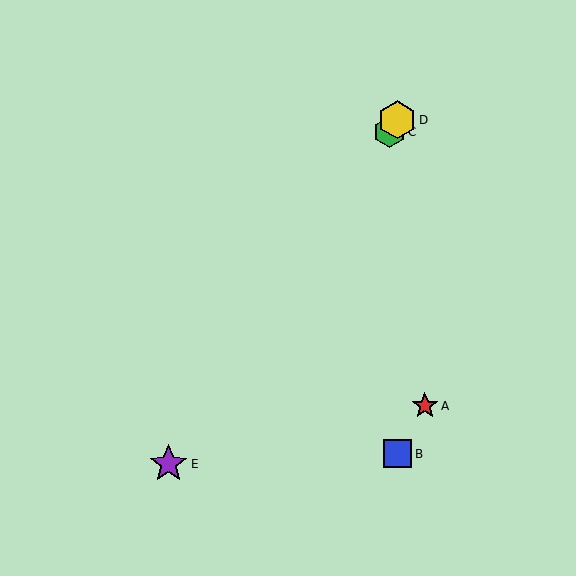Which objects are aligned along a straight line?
Objects C, D, E are aligned along a straight line.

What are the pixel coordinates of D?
Object D is at (397, 120).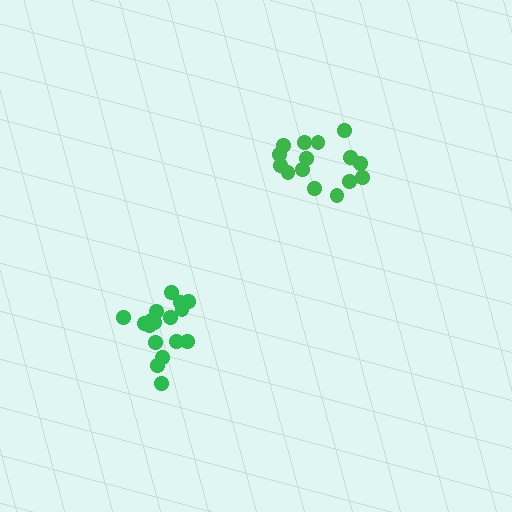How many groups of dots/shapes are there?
There are 2 groups.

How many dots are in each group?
Group 1: 18 dots, Group 2: 15 dots (33 total).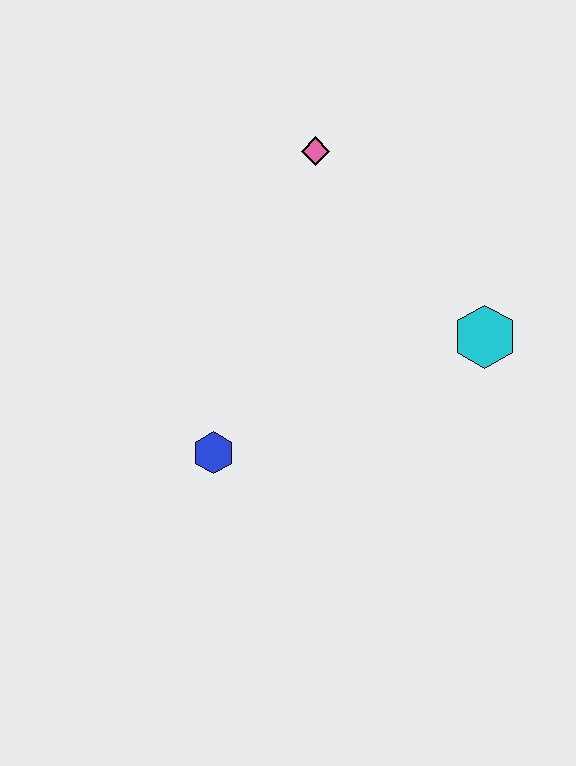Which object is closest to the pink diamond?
The cyan hexagon is closest to the pink diamond.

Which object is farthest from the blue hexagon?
The pink diamond is farthest from the blue hexagon.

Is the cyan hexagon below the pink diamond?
Yes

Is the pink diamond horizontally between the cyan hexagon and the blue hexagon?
Yes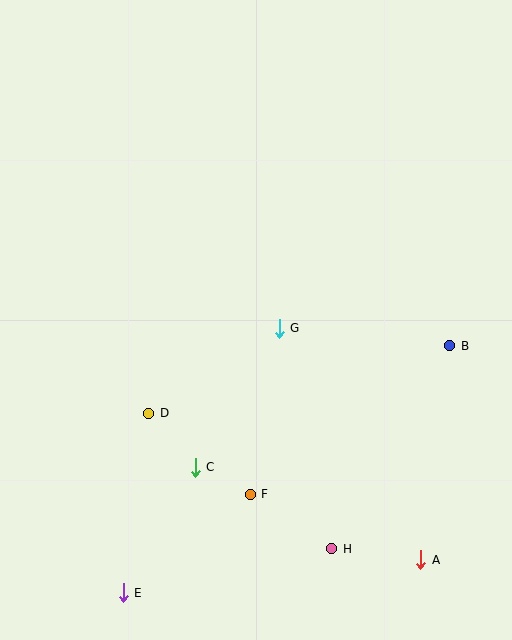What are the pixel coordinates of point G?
Point G is at (279, 328).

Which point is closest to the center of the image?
Point G at (279, 328) is closest to the center.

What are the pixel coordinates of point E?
Point E is at (123, 593).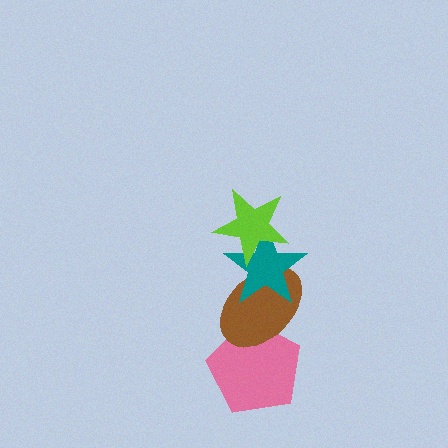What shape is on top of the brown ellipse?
The teal star is on top of the brown ellipse.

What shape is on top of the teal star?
The lime star is on top of the teal star.